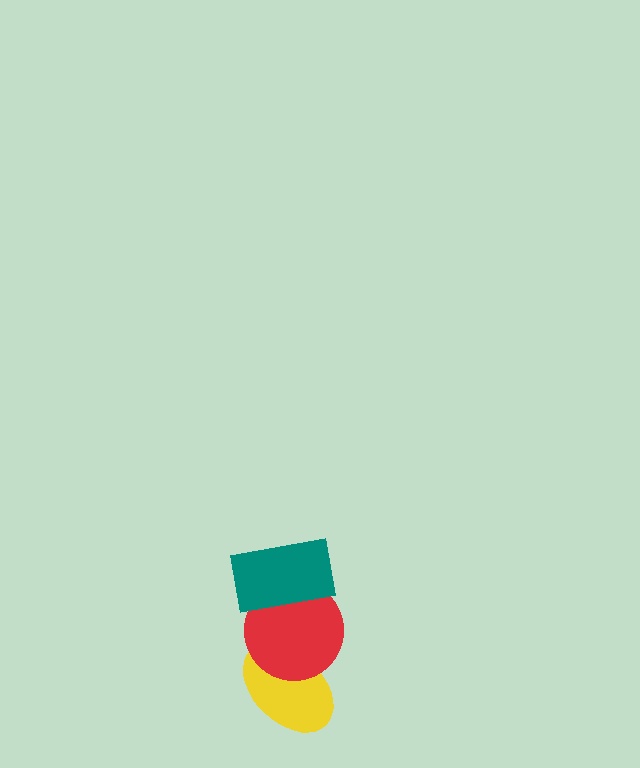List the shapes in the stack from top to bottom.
From top to bottom: the teal rectangle, the red circle, the yellow ellipse.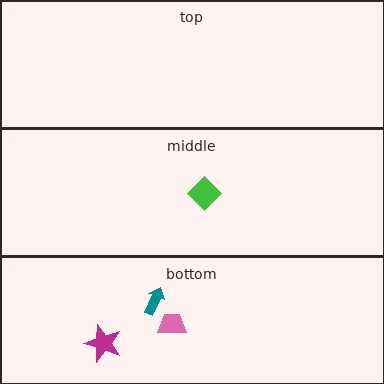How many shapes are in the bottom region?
3.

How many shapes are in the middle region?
1.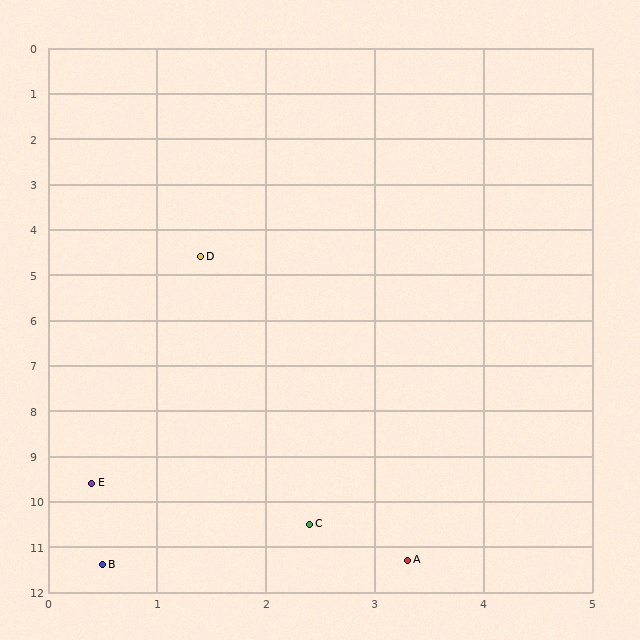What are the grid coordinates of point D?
Point D is at approximately (1.4, 4.6).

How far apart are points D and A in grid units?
Points D and A are about 7.0 grid units apart.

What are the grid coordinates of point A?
Point A is at approximately (3.3, 11.3).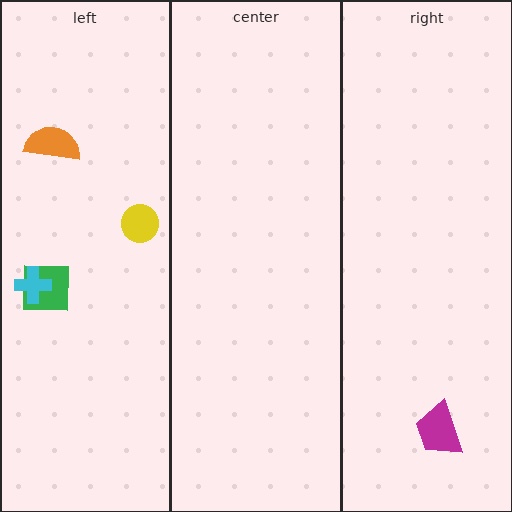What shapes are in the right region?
The magenta trapezoid.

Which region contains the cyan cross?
The left region.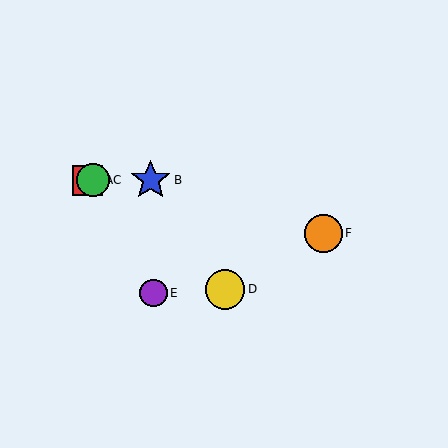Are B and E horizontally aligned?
No, B is at y≈180 and E is at y≈293.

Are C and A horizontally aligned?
Yes, both are at y≈180.